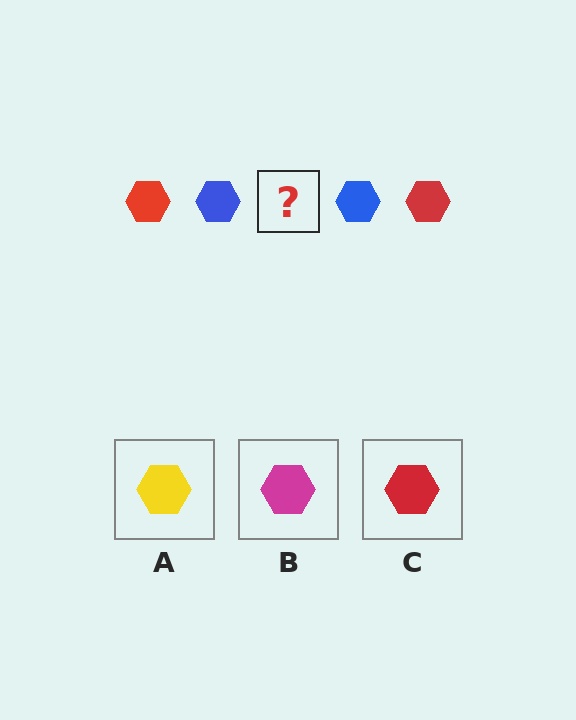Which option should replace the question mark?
Option C.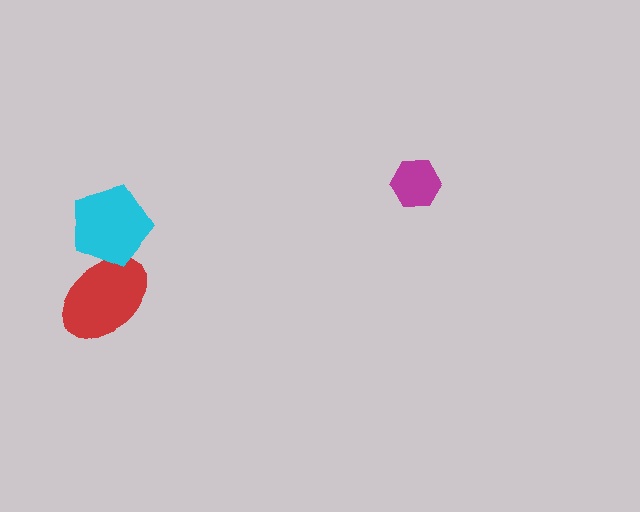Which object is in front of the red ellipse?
The cyan pentagon is in front of the red ellipse.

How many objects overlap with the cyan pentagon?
1 object overlaps with the cyan pentagon.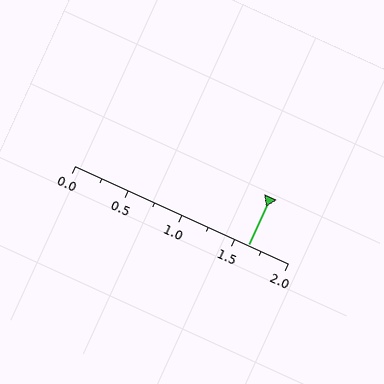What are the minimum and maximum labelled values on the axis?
The axis runs from 0.0 to 2.0.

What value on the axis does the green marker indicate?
The marker indicates approximately 1.62.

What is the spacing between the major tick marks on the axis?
The major ticks are spaced 0.5 apart.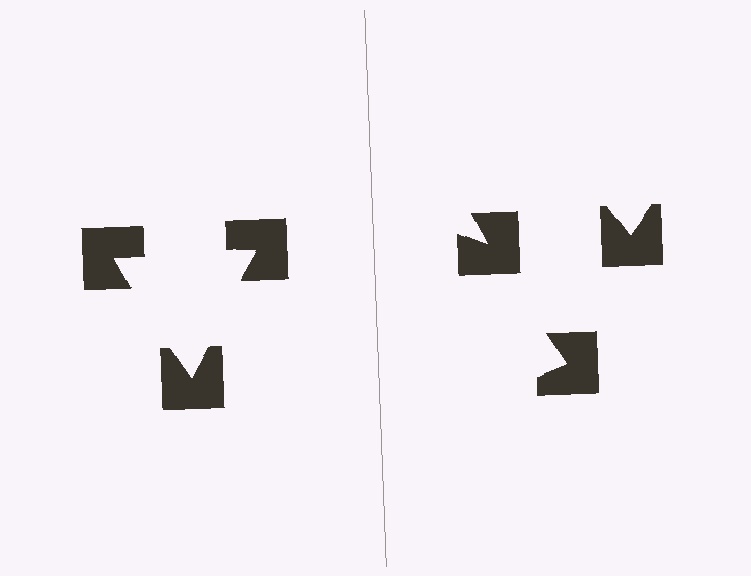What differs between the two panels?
The notched squares are positioned identically on both sides; only the wedge orientations differ. On the left they align to a triangle; on the right they are misaligned.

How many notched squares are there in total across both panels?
6 — 3 on each side.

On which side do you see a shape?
An illusory triangle appears on the left side. On the right side the wedge cuts are rotated, so no coherent shape forms.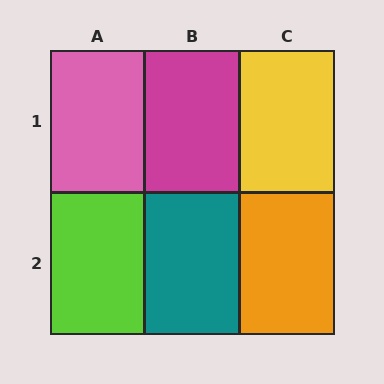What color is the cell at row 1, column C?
Yellow.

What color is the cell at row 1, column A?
Pink.